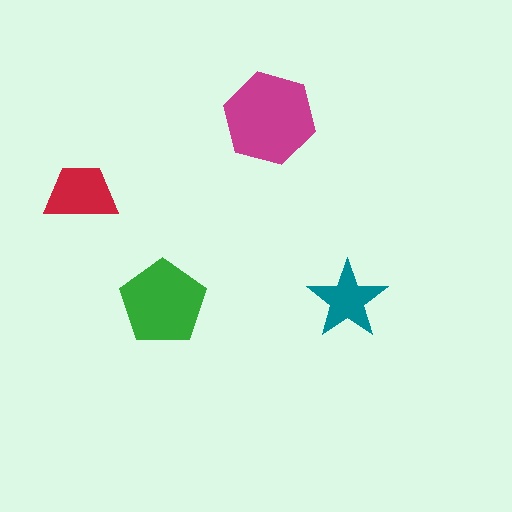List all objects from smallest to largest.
The teal star, the red trapezoid, the green pentagon, the magenta hexagon.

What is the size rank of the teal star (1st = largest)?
4th.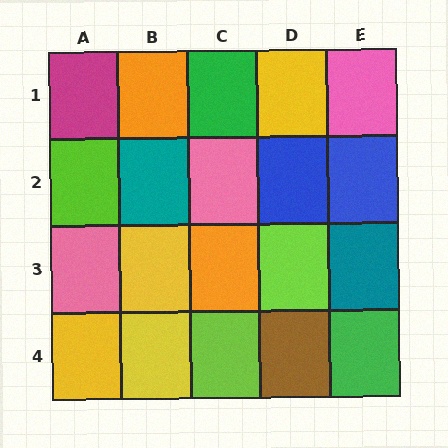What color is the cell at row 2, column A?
Lime.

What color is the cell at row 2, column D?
Blue.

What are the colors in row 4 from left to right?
Yellow, yellow, lime, brown, green.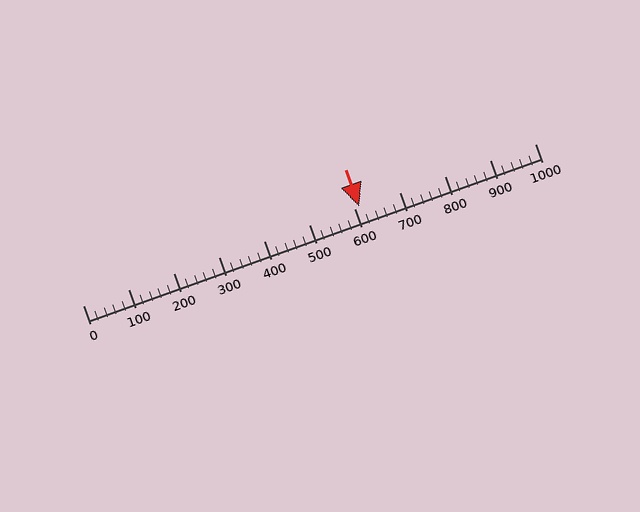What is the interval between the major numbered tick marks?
The major tick marks are spaced 100 units apart.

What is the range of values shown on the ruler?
The ruler shows values from 0 to 1000.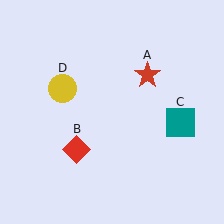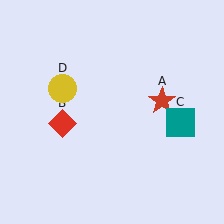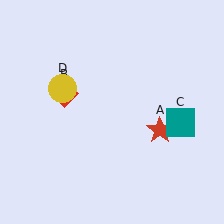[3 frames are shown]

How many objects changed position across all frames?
2 objects changed position: red star (object A), red diamond (object B).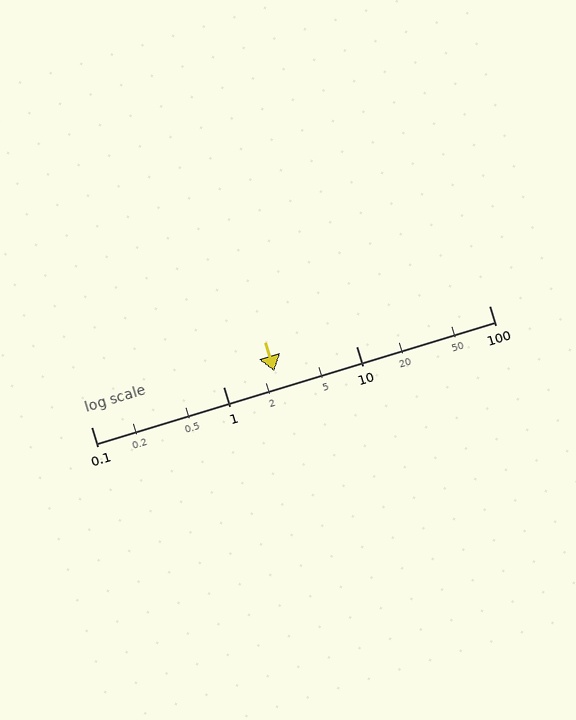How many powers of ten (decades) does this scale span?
The scale spans 3 decades, from 0.1 to 100.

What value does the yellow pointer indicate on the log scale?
The pointer indicates approximately 2.4.